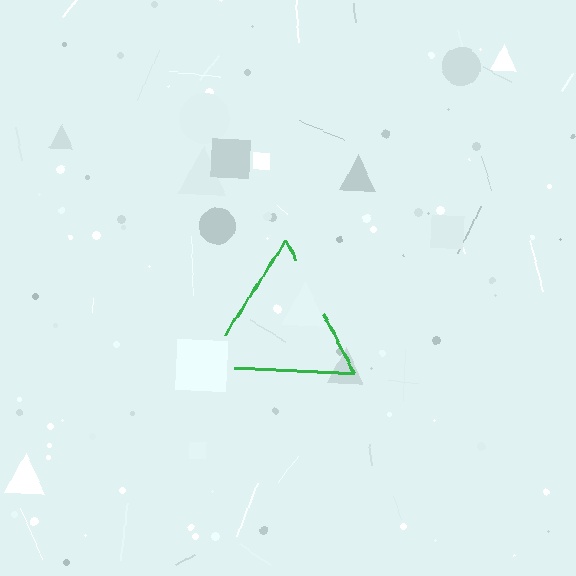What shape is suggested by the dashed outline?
The dashed outline suggests a triangle.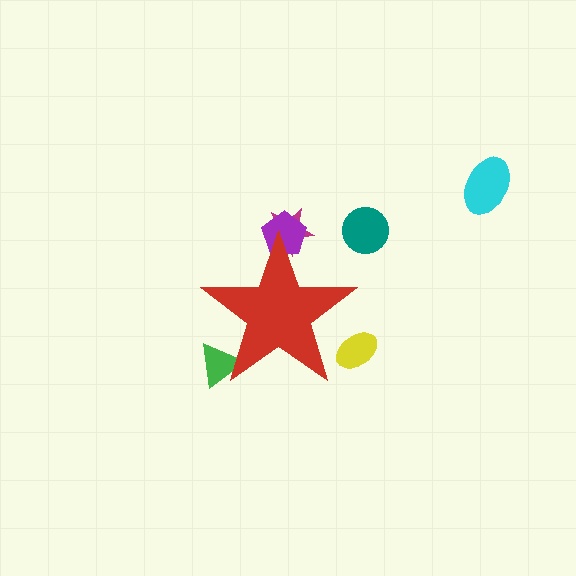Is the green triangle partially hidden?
Yes, the green triangle is partially hidden behind the red star.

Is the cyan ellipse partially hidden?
No, the cyan ellipse is fully visible.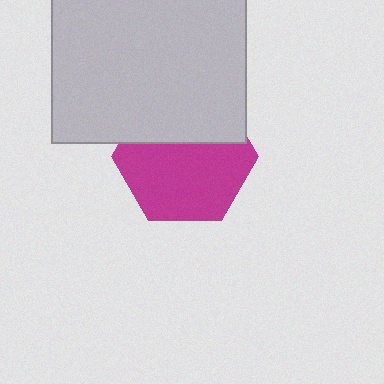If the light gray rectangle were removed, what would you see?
You would see the complete magenta hexagon.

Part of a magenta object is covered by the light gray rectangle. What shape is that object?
It is a hexagon.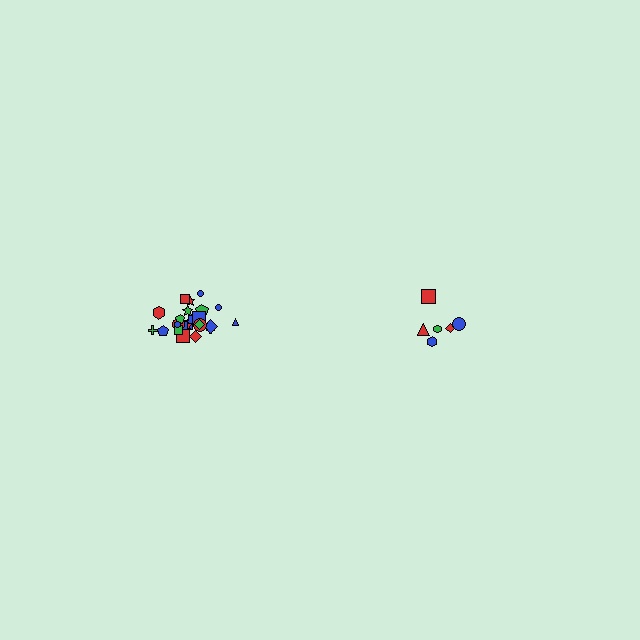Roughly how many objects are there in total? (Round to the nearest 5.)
Roughly 30 objects in total.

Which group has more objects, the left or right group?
The left group.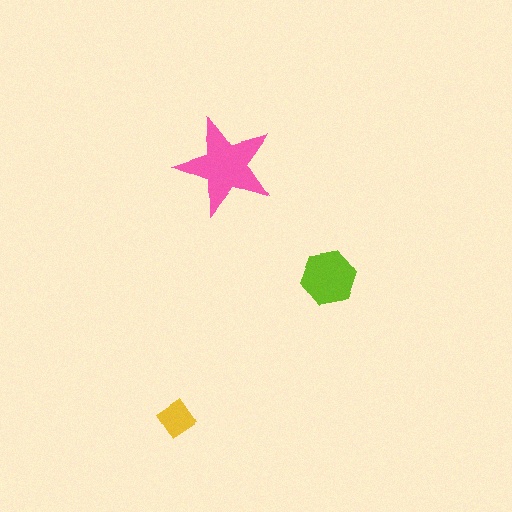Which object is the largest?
The pink star.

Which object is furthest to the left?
The yellow diamond is leftmost.